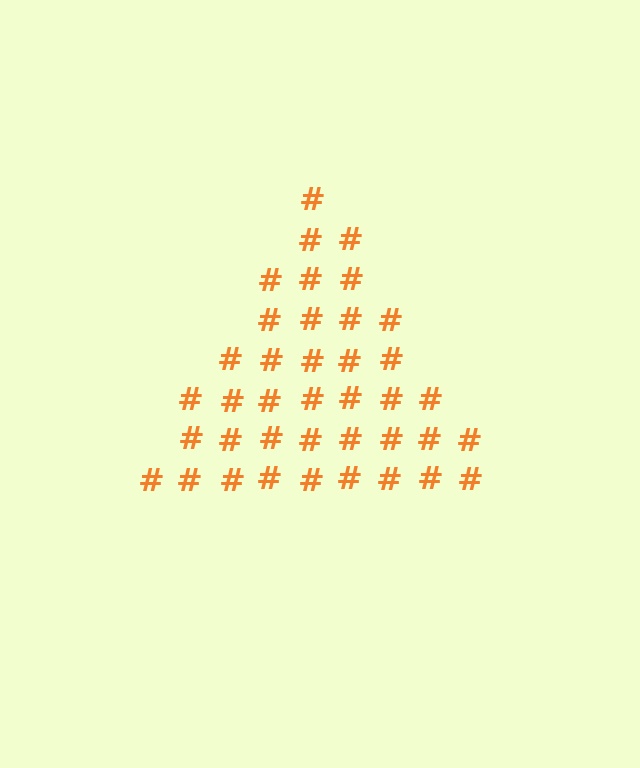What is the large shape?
The large shape is a triangle.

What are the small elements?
The small elements are hash symbols.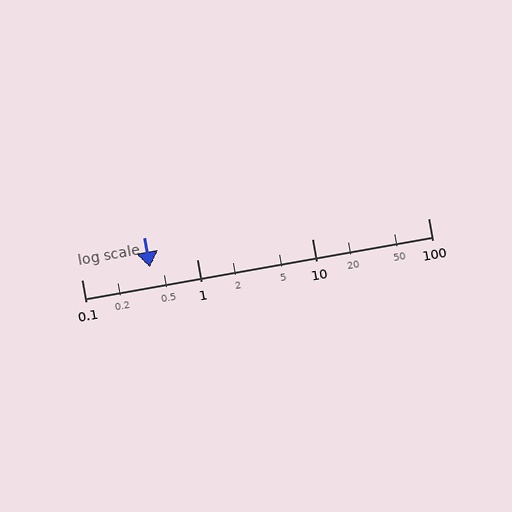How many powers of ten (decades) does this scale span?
The scale spans 3 decades, from 0.1 to 100.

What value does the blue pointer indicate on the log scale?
The pointer indicates approximately 0.39.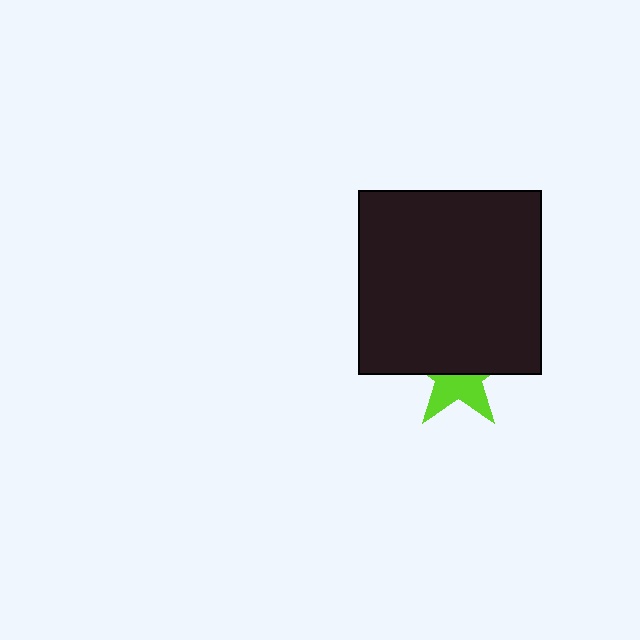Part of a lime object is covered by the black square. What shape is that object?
It is a star.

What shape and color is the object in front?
The object in front is a black square.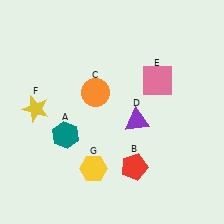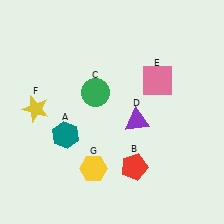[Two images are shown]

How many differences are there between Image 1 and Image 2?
There is 1 difference between the two images.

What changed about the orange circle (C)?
In Image 1, C is orange. In Image 2, it changed to green.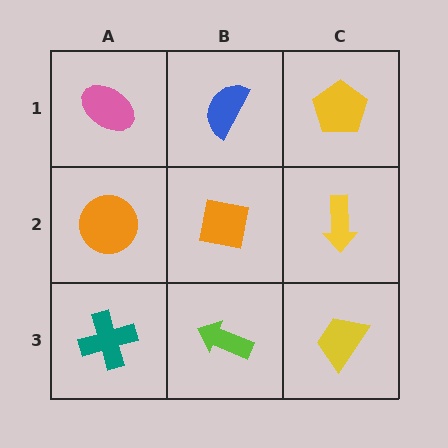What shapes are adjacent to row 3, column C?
A yellow arrow (row 2, column C), a lime arrow (row 3, column B).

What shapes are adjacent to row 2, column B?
A blue semicircle (row 1, column B), a lime arrow (row 3, column B), an orange circle (row 2, column A), a yellow arrow (row 2, column C).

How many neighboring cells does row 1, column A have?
2.